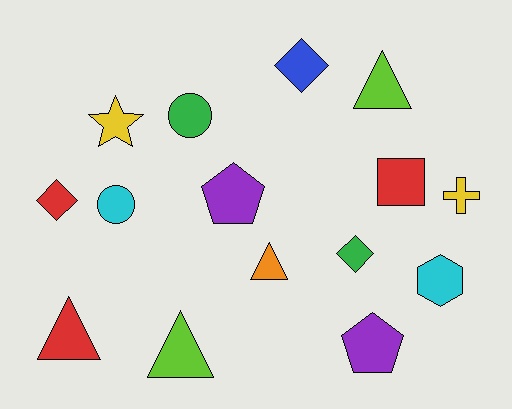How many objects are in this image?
There are 15 objects.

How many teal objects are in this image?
There are no teal objects.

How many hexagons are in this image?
There is 1 hexagon.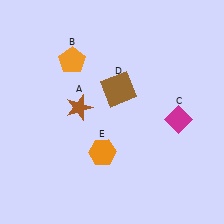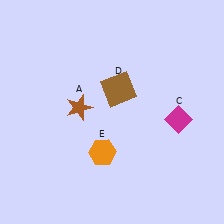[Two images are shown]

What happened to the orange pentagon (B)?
The orange pentagon (B) was removed in Image 2. It was in the top-left area of Image 1.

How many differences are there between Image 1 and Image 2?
There is 1 difference between the two images.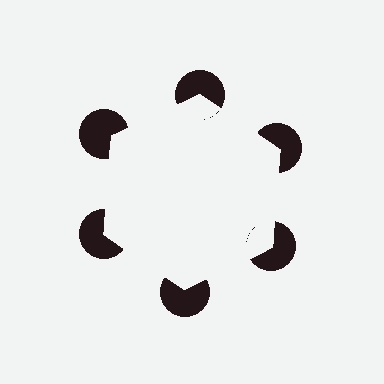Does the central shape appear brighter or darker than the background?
It typically appears slightly brighter than the background, even though no actual brightness change is drawn.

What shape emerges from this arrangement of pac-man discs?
An illusory hexagon — its edges are inferred from the aligned wedge cuts in the pac-man discs, not physically drawn.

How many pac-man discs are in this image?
There are 6 — one at each vertex of the illusory hexagon.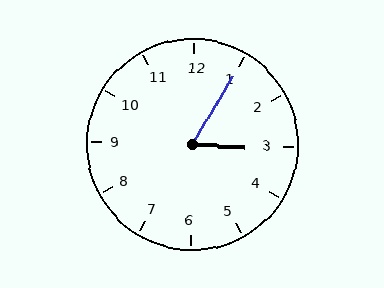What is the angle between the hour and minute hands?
Approximately 62 degrees.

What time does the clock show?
3:05.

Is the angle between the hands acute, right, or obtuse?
It is acute.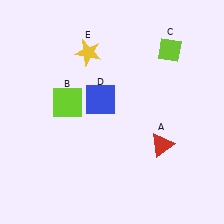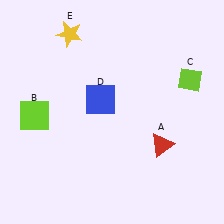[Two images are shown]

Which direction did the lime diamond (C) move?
The lime diamond (C) moved down.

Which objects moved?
The objects that moved are: the lime square (B), the lime diamond (C), the yellow star (E).